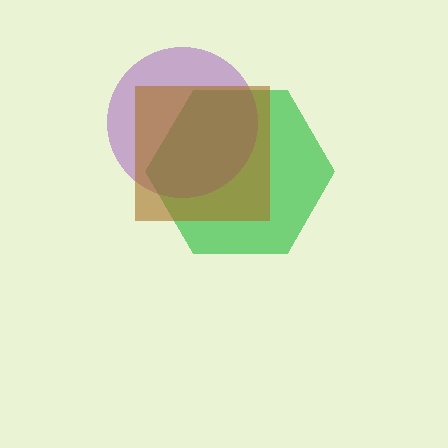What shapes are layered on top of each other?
The layered shapes are: a green hexagon, a purple circle, a brown square.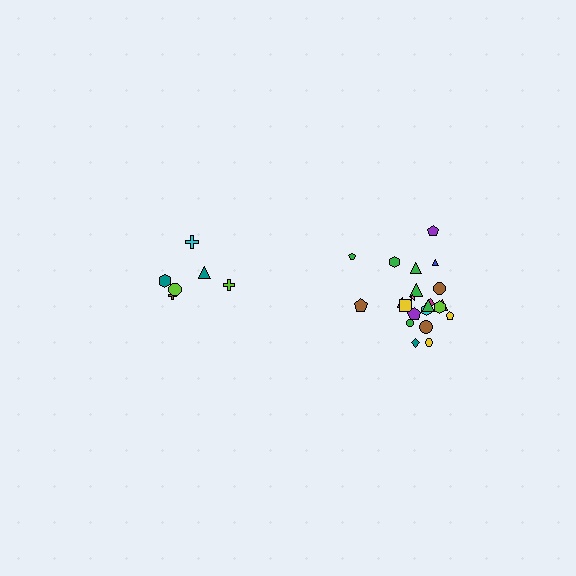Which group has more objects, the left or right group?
The right group.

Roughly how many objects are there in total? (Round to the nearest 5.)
Roughly 30 objects in total.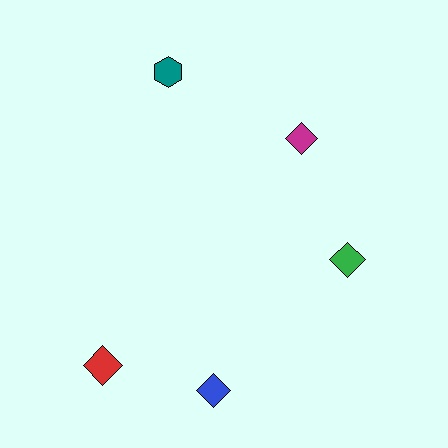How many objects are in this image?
There are 5 objects.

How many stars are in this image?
There are no stars.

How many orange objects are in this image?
There are no orange objects.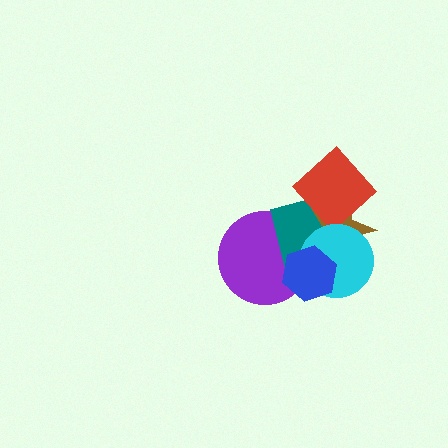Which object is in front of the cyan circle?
The blue hexagon is in front of the cyan circle.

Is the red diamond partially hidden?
No, no other shape covers it.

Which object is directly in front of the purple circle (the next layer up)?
The teal square is directly in front of the purple circle.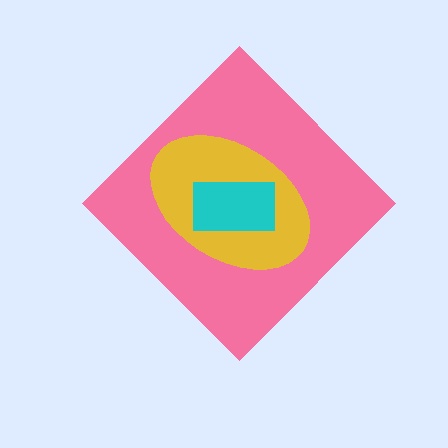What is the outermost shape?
The pink diamond.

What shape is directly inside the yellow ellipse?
The cyan rectangle.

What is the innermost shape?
The cyan rectangle.